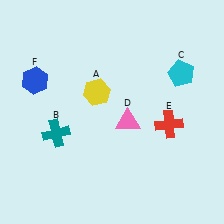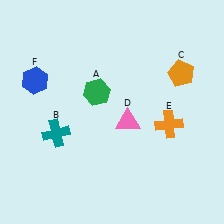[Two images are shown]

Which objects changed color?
A changed from yellow to green. C changed from cyan to orange. E changed from red to orange.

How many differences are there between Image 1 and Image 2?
There are 3 differences between the two images.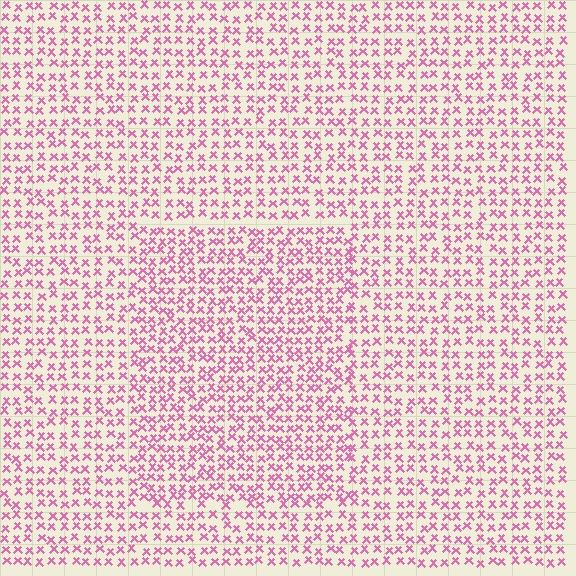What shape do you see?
I see a rectangle.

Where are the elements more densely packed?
The elements are more densely packed inside the rectangle boundary.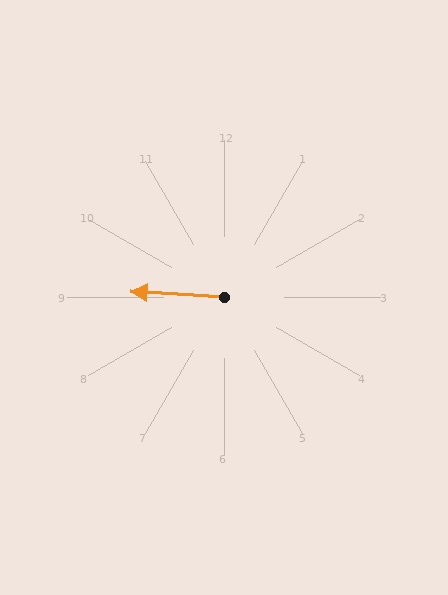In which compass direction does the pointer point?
West.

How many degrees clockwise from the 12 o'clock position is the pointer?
Approximately 274 degrees.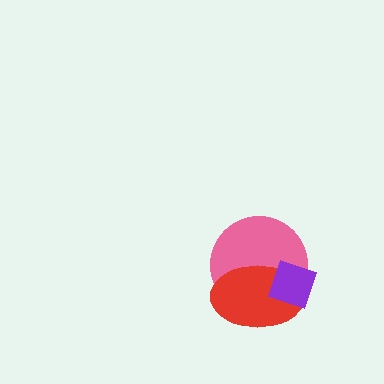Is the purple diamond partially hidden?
No, no other shape covers it.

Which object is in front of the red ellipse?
The purple diamond is in front of the red ellipse.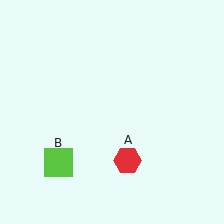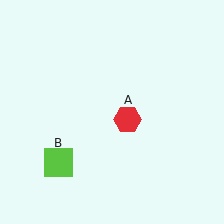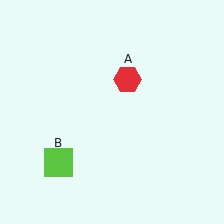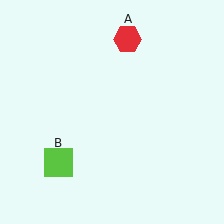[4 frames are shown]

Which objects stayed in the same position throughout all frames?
Lime square (object B) remained stationary.